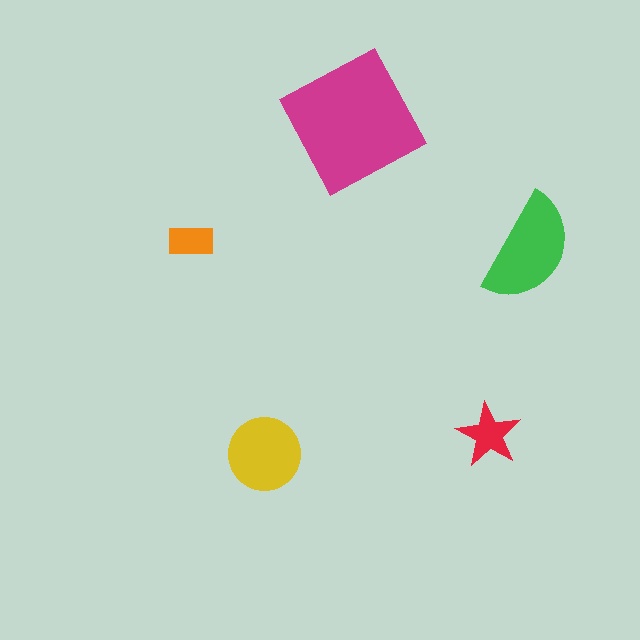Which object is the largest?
The magenta square.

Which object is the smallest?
The orange rectangle.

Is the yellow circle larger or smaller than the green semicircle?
Smaller.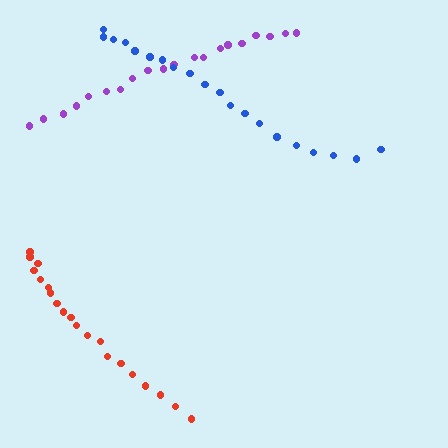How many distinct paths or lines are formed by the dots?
There are 3 distinct paths.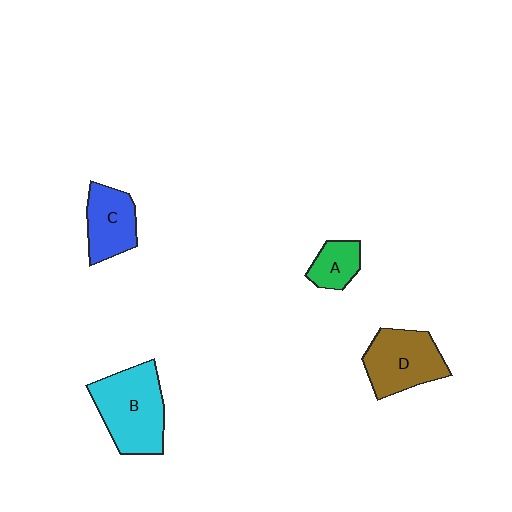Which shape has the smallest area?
Shape A (green).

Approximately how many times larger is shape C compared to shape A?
Approximately 1.6 times.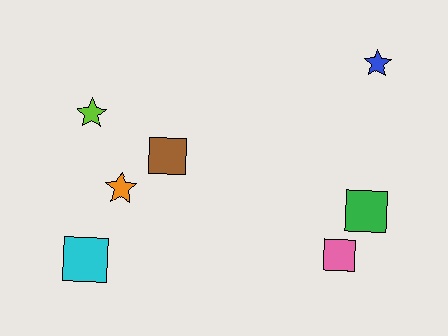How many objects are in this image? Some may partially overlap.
There are 7 objects.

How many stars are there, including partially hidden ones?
There are 3 stars.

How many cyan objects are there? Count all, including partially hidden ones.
There is 1 cyan object.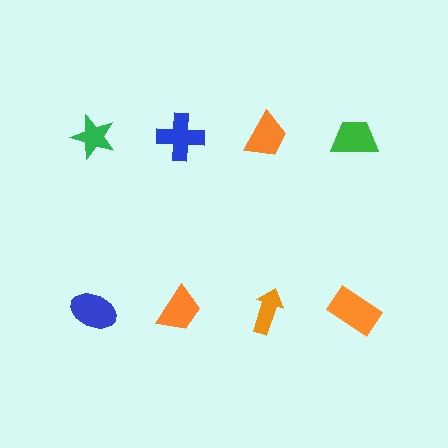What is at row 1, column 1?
A green star.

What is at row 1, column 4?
A green trapezoid.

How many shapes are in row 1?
4 shapes.